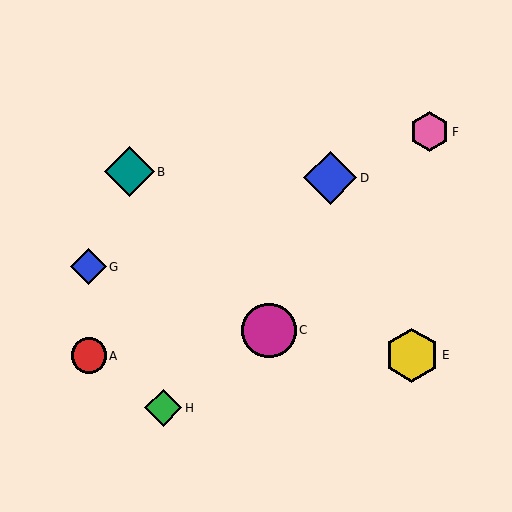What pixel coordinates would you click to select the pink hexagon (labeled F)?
Click at (429, 132) to select the pink hexagon F.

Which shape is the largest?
The magenta circle (labeled C) is the largest.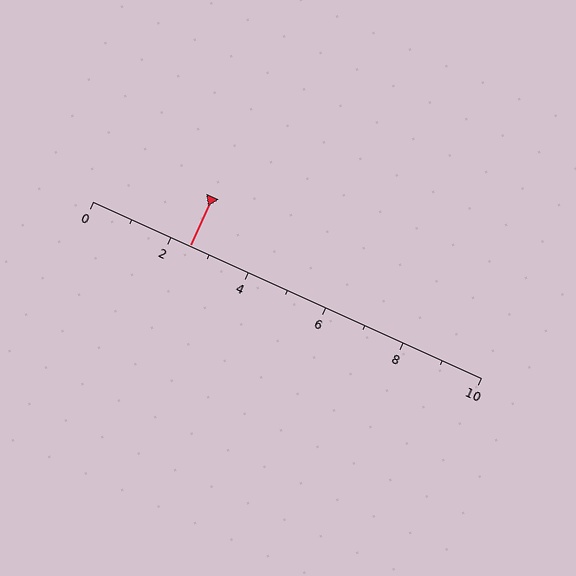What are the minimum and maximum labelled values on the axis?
The axis runs from 0 to 10.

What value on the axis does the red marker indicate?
The marker indicates approximately 2.5.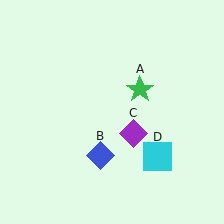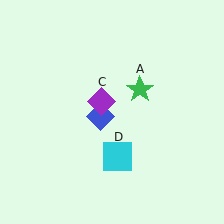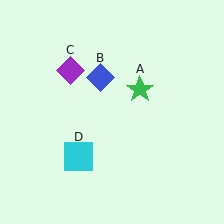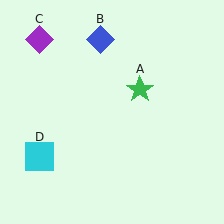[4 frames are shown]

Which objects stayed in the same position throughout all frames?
Green star (object A) remained stationary.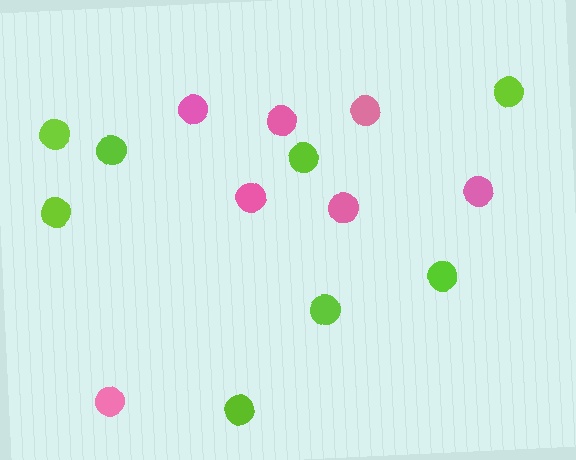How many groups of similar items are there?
There are 2 groups: one group of lime circles (8) and one group of pink circles (7).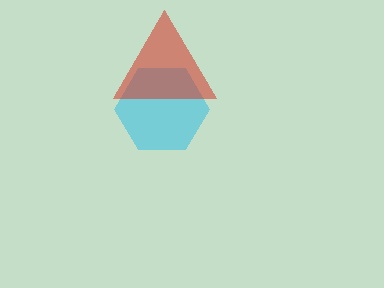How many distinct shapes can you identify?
There are 2 distinct shapes: a cyan hexagon, a red triangle.